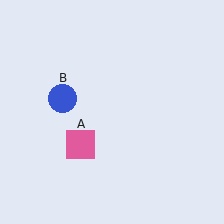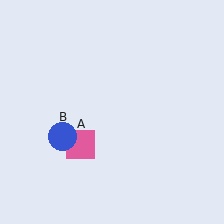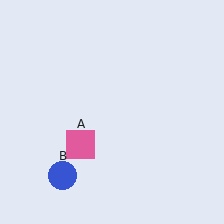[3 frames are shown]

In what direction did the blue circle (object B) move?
The blue circle (object B) moved down.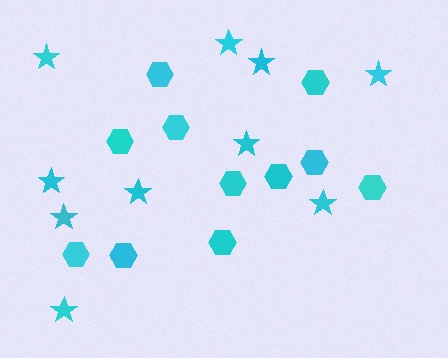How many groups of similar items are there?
There are 2 groups: one group of hexagons (11) and one group of stars (10).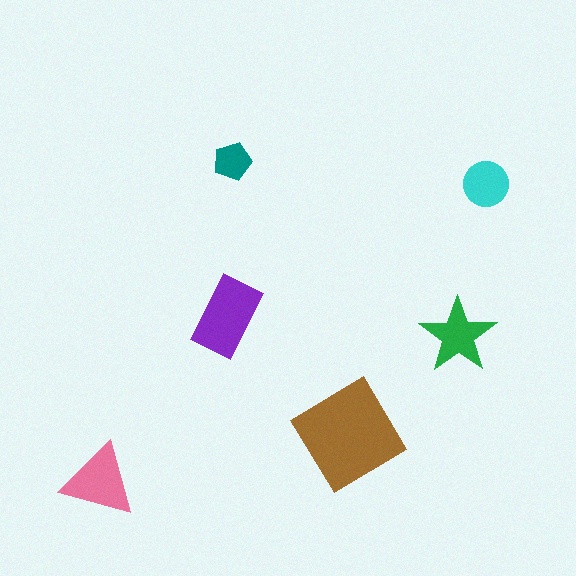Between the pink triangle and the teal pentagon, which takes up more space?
The pink triangle.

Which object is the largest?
The brown diamond.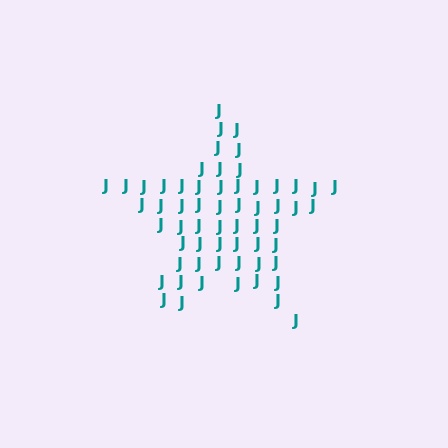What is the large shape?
The large shape is a star.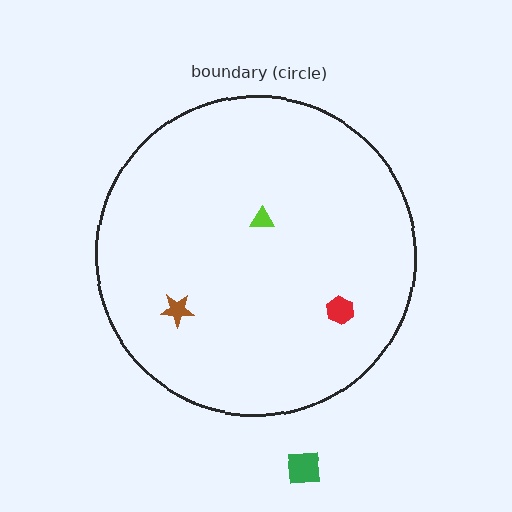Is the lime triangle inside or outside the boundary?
Inside.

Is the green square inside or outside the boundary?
Outside.